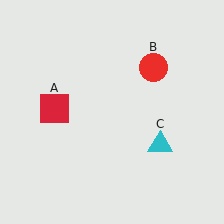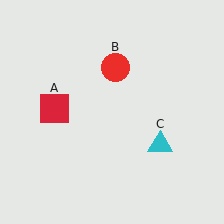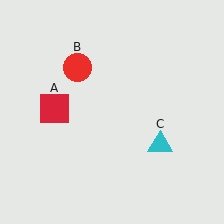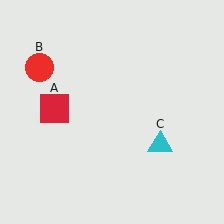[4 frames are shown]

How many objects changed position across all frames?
1 object changed position: red circle (object B).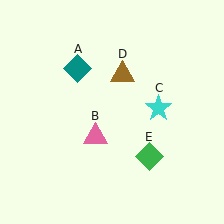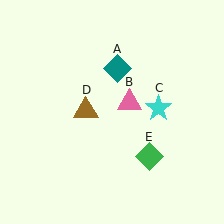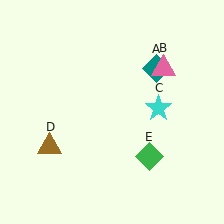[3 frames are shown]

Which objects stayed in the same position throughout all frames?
Cyan star (object C) and green diamond (object E) remained stationary.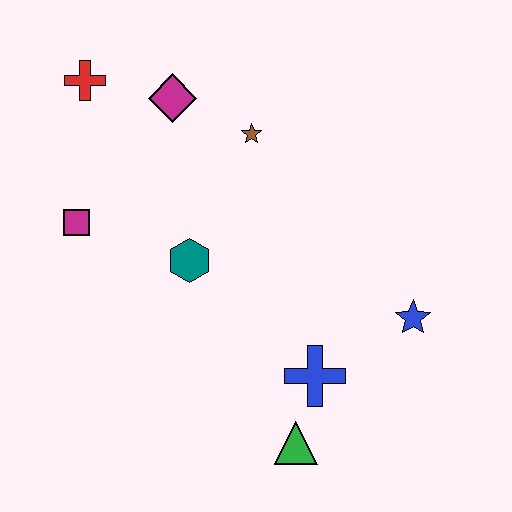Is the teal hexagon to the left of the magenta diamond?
No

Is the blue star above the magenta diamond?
No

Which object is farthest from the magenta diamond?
The green triangle is farthest from the magenta diamond.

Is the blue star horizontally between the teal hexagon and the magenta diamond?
No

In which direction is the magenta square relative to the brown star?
The magenta square is to the left of the brown star.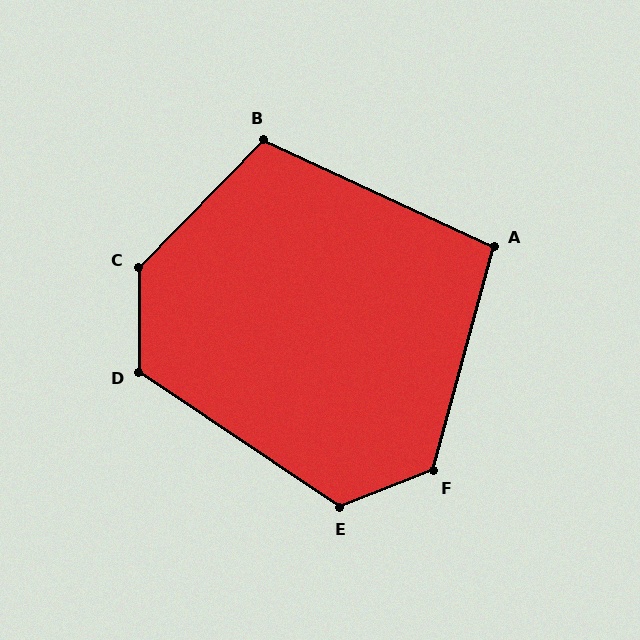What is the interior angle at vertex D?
Approximately 124 degrees (obtuse).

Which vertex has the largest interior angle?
C, at approximately 136 degrees.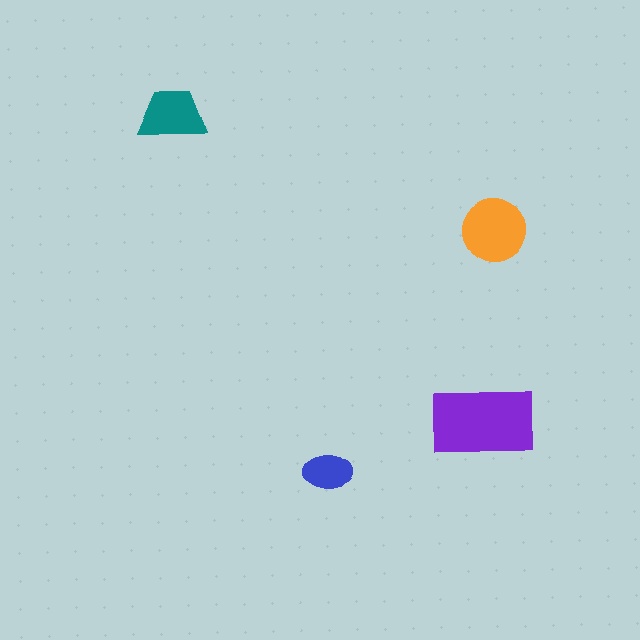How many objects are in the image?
There are 4 objects in the image.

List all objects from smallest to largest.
The blue ellipse, the teal trapezoid, the orange circle, the purple rectangle.